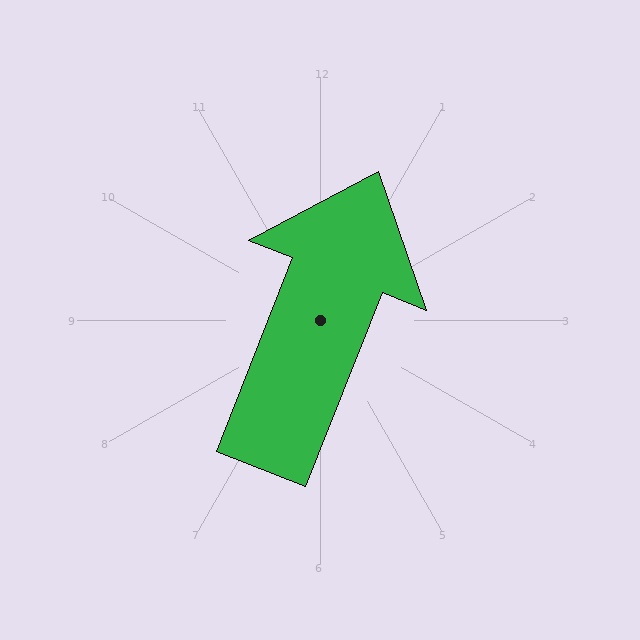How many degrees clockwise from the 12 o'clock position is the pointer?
Approximately 22 degrees.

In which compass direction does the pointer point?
North.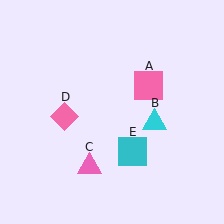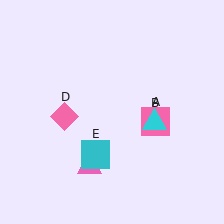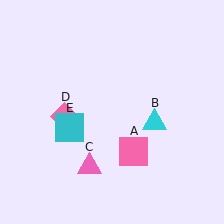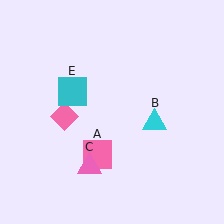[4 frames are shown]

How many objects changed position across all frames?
2 objects changed position: pink square (object A), cyan square (object E).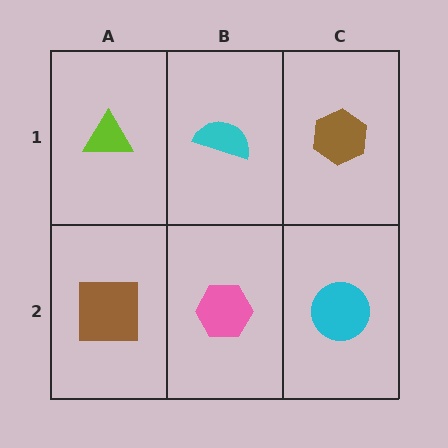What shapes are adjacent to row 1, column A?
A brown square (row 2, column A), a cyan semicircle (row 1, column B).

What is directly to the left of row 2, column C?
A pink hexagon.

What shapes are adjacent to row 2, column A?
A lime triangle (row 1, column A), a pink hexagon (row 2, column B).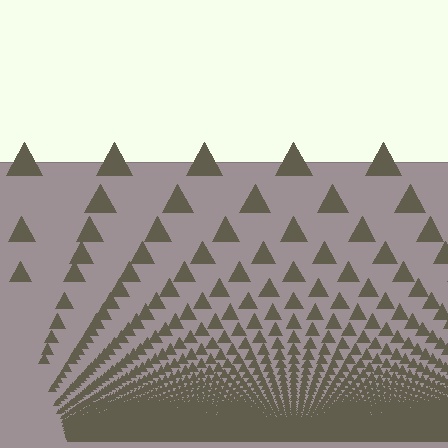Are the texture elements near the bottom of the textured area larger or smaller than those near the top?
Smaller. The gradient is inverted — elements near the bottom are smaller and denser.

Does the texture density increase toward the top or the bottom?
Density increases toward the bottom.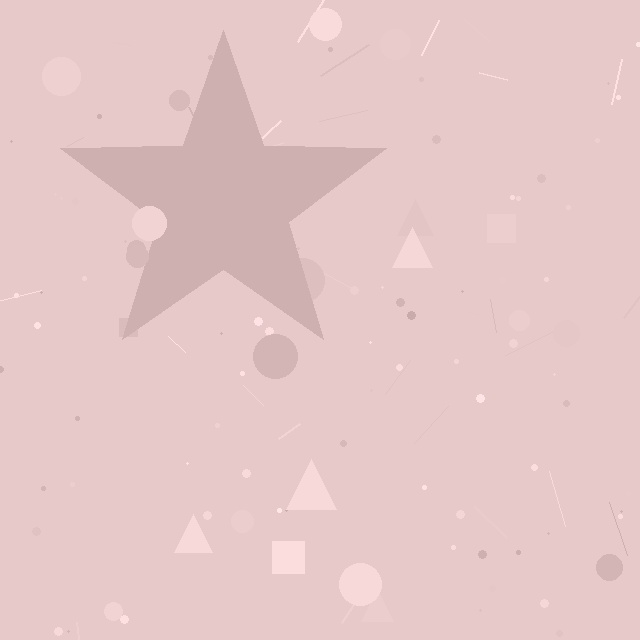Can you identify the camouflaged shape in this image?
The camouflaged shape is a star.